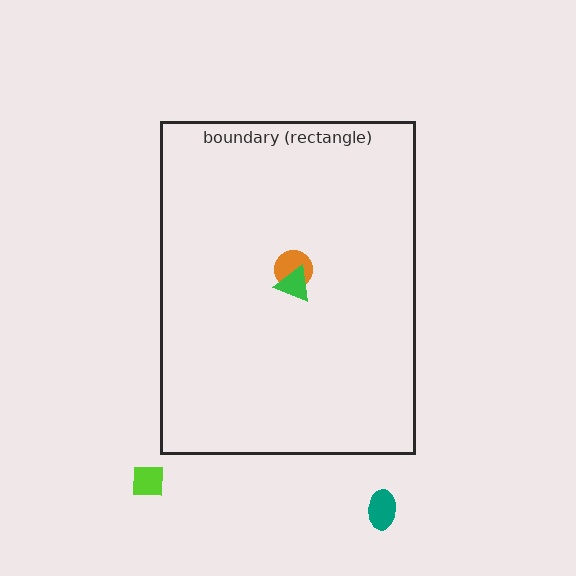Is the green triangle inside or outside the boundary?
Inside.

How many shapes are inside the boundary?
2 inside, 2 outside.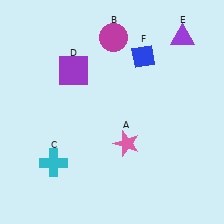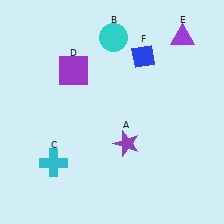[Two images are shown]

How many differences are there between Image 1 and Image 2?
There are 2 differences between the two images.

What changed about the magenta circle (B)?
In Image 1, B is magenta. In Image 2, it changed to cyan.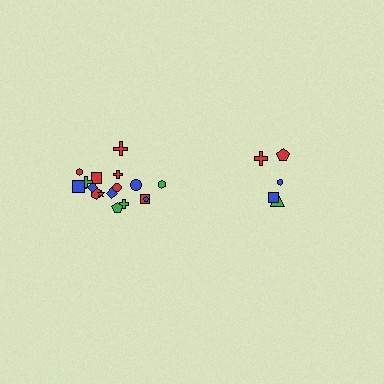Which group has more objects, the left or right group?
The left group.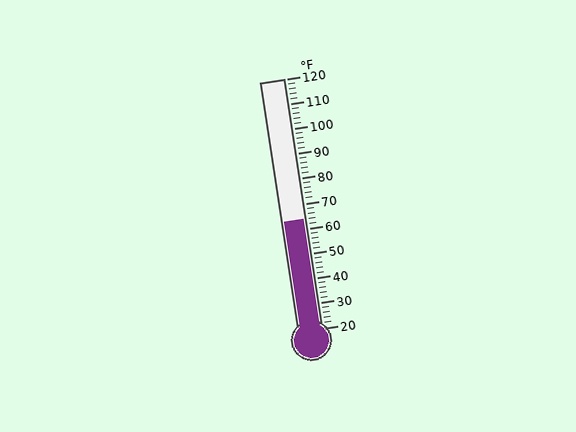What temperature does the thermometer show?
The thermometer shows approximately 64°F.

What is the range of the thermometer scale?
The thermometer scale ranges from 20°F to 120°F.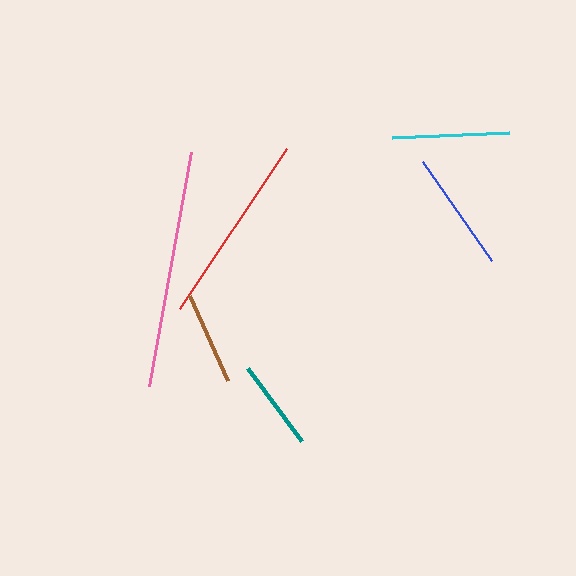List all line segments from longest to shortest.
From longest to shortest: pink, red, blue, cyan, brown, teal.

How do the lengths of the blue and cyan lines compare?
The blue and cyan lines are approximately the same length.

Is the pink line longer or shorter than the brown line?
The pink line is longer than the brown line.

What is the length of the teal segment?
The teal segment is approximately 91 pixels long.